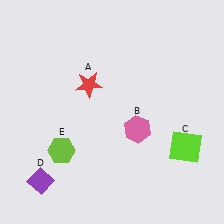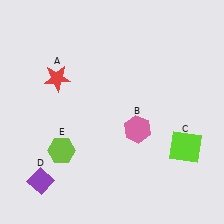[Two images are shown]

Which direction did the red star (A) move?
The red star (A) moved left.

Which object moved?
The red star (A) moved left.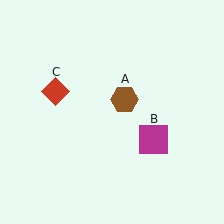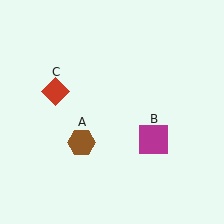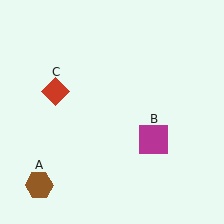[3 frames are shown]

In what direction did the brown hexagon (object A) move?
The brown hexagon (object A) moved down and to the left.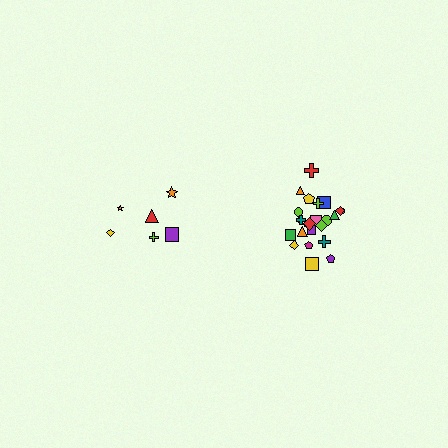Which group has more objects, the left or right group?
The right group.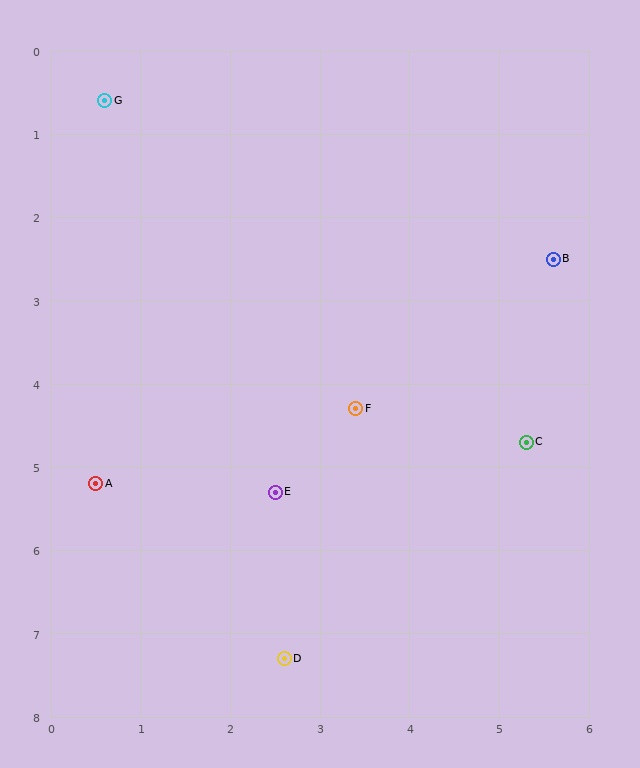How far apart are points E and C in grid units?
Points E and C are about 2.9 grid units apart.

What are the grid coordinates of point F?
Point F is at approximately (3.4, 4.3).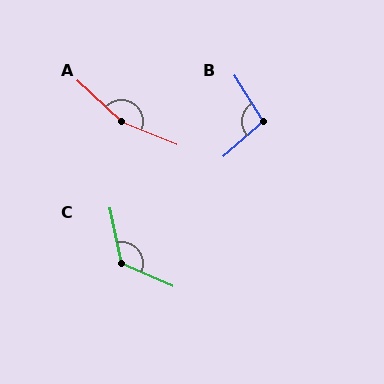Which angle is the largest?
A, at approximately 159 degrees.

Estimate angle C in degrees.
Approximately 125 degrees.